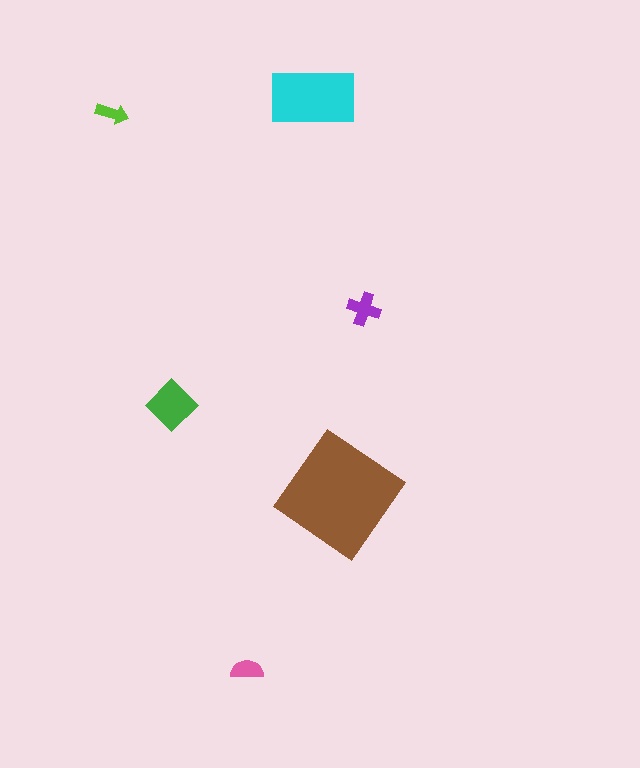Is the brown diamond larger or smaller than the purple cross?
Larger.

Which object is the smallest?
The lime arrow.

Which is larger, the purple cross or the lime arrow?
The purple cross.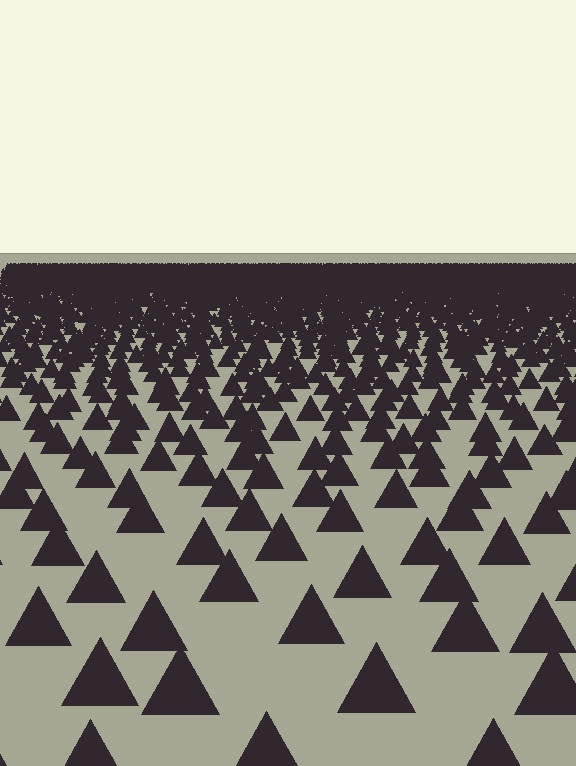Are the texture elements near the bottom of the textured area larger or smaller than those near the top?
Larger. Near the bottom, elements are closer to the viewer and appear at a bigger on-screen size.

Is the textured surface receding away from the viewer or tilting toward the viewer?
The surface is receding away from the viewer. Texture elements get smaller and denser toward the top.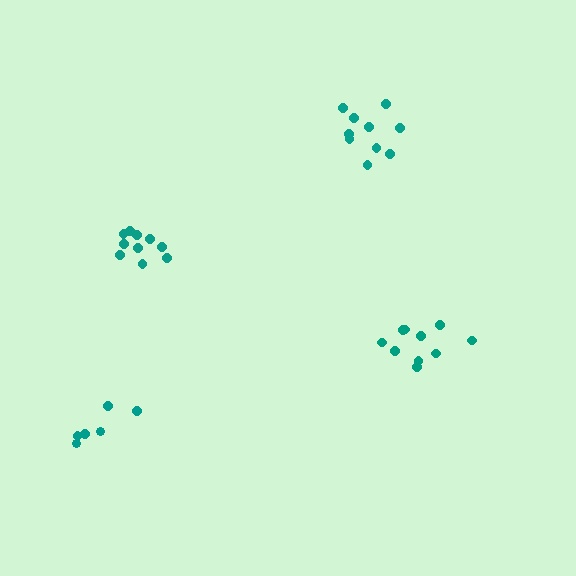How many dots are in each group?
Group 1: 10 dots, Group 2: 10 dots, Group 3: 6 dots, Group 4: 10 dots (36 total).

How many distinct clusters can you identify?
There are 4 distinct clusters.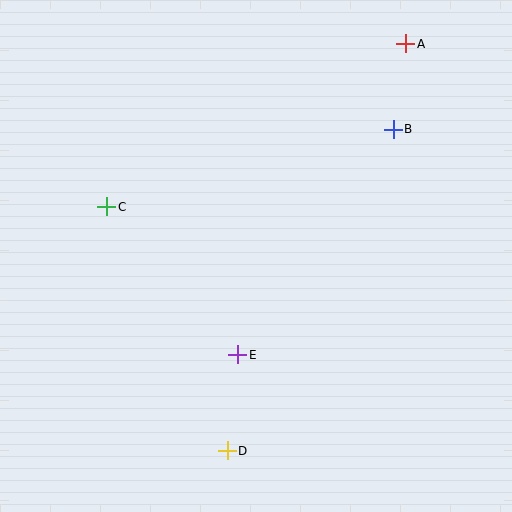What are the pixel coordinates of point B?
Point B is at (393, 129).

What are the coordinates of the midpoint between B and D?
The midpoint between B and D is at (310, 290).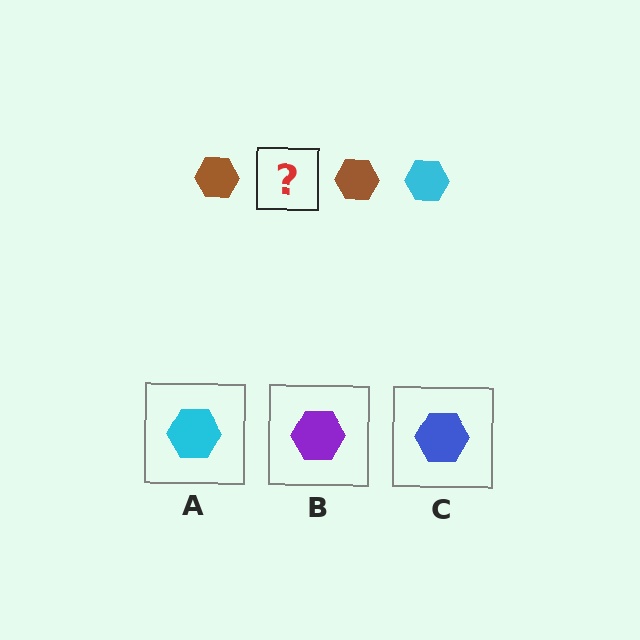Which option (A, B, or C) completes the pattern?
A.